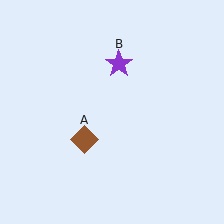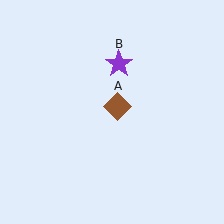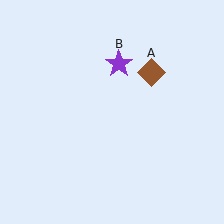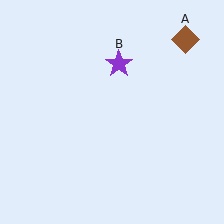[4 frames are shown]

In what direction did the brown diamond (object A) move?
The brown diamond (object A) moved up and to the right.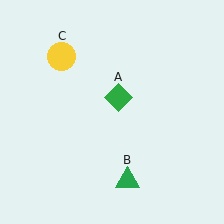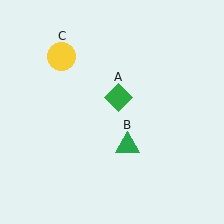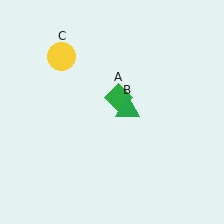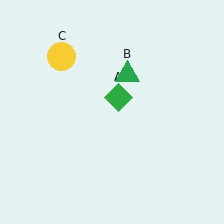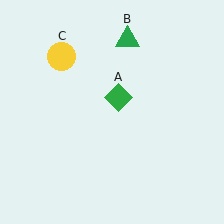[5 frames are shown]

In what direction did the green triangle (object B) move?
The green triangle (object B) moved up.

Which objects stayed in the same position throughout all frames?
Green diamond (object A) and yellow circle (object C) remained stationary.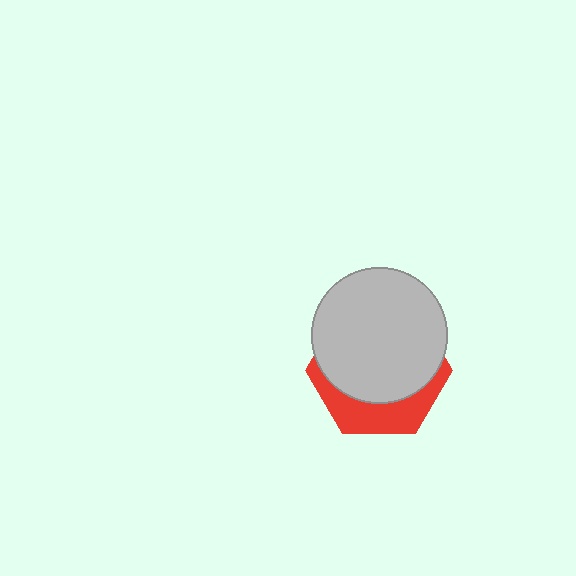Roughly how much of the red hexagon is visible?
A small part of it is visible (roughly 31%).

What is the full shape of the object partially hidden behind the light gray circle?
The partially hidden object is a red hexagon.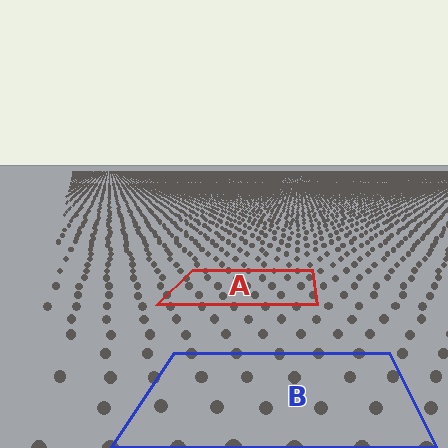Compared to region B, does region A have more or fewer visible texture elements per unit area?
Region A has more texture elements per unit area — they are packed more densely because it is farther away.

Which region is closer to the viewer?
Region B is closer. The texture elements there are larger and more spread out.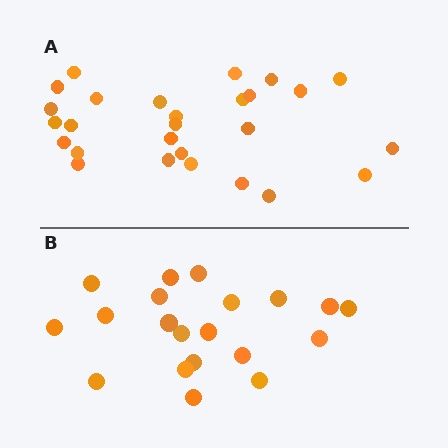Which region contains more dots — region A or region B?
Region A (the top region) has more dots.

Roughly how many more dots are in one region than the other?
Region A has roughly 8 or so more dots than region B.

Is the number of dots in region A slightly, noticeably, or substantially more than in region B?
Region A has noticeably more, but not dramatically so. The ratio is roughly 1.4 to 1.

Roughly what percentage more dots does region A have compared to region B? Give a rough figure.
About 35% more.